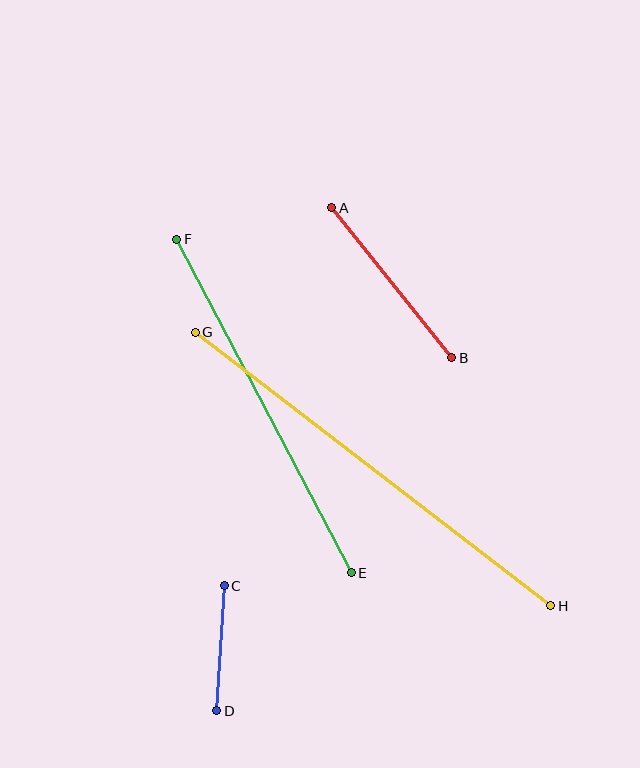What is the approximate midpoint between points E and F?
The midpoint is at approximately (264, 406) pixels.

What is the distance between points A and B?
The distance is approximately 192 pixels.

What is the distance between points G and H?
The distance is approximately 449 pixels.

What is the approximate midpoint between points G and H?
The midpoint is at approximately (373, 469) pixels.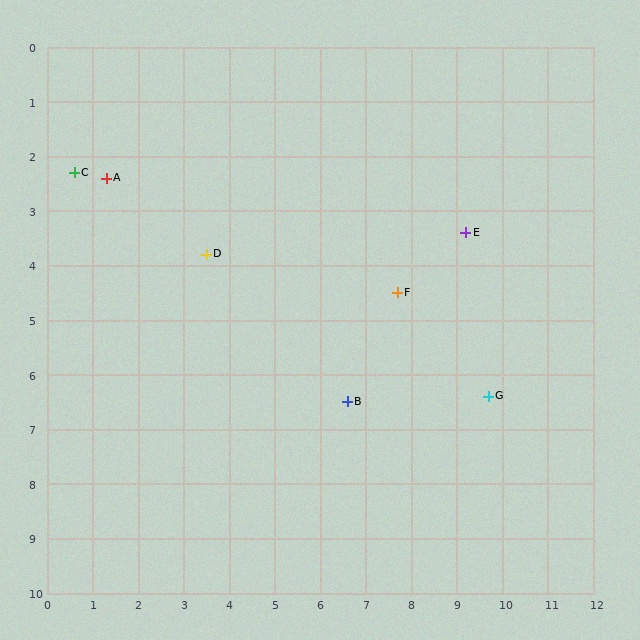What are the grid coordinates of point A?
Point A is at approximately (1.3, 2.4).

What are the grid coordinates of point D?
Point D is at approximately (3.5, 3.8).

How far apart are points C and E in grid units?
Points C and E are about 8.7 grid units apart.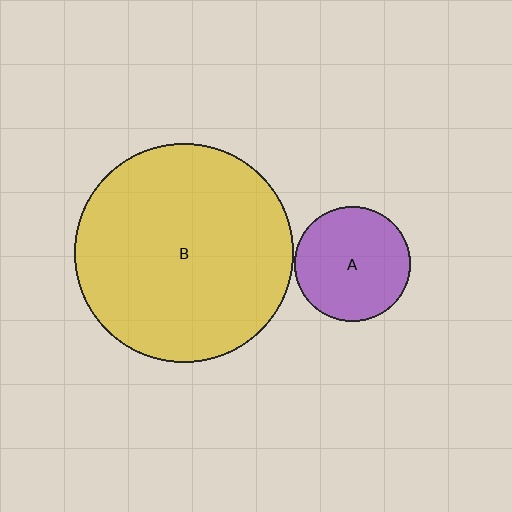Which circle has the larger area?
Circle B (yellow).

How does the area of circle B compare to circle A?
Approximately 3.6 times.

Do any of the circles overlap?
No, none of the circles overlap.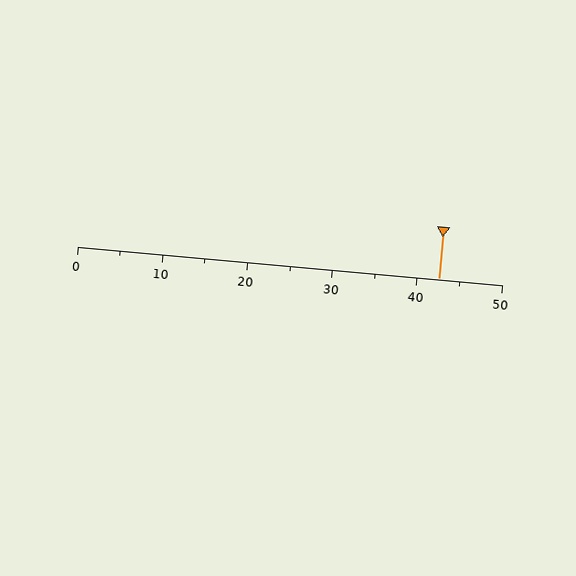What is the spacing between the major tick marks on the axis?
The major ticks are spaced 10 apart.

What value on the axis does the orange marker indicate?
The marker indicates approximately 42.5.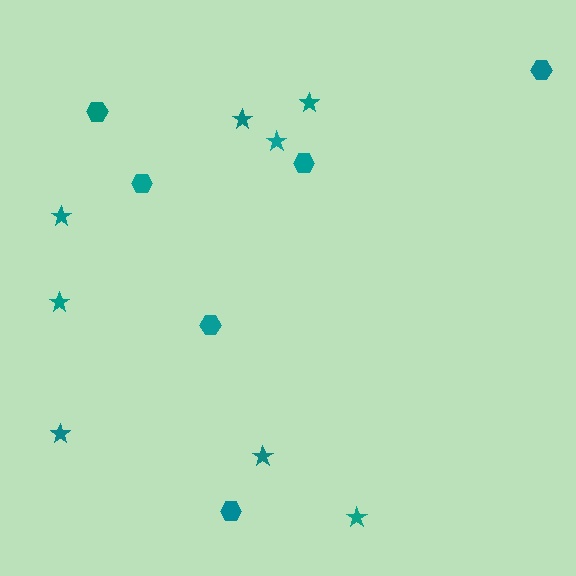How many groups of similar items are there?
There are 2 groups: one group of stars (8) and one group of hexagons (6).